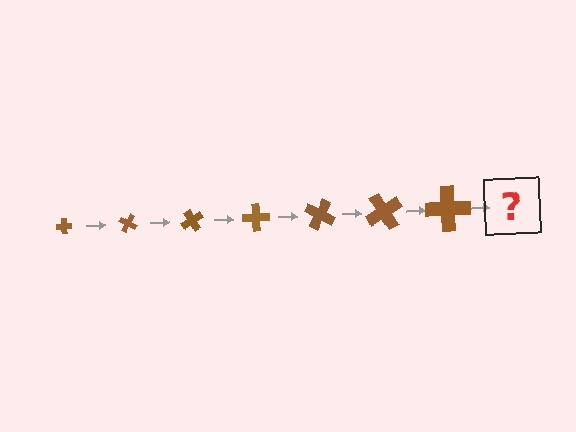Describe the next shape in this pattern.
It should be a cross, larger than the previous one and rotated 210 degrees from the start.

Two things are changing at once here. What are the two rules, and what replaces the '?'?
The two rules are that the cross grows larger each step and it rotates 30 degrees each step. The '?' should be a cross, larger than the previous one and rotated 210 degrees from the start.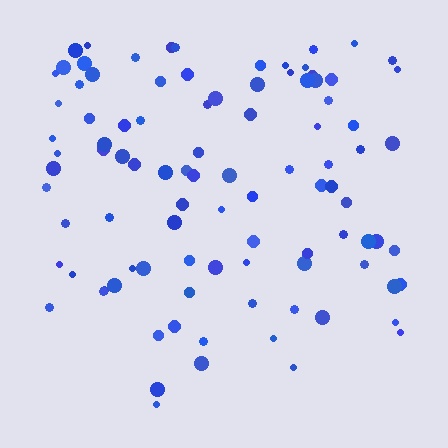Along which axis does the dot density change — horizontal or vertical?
Vertical.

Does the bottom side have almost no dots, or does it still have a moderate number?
Still a moderate number, just noticeably fewer than the top.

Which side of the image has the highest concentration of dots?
The top.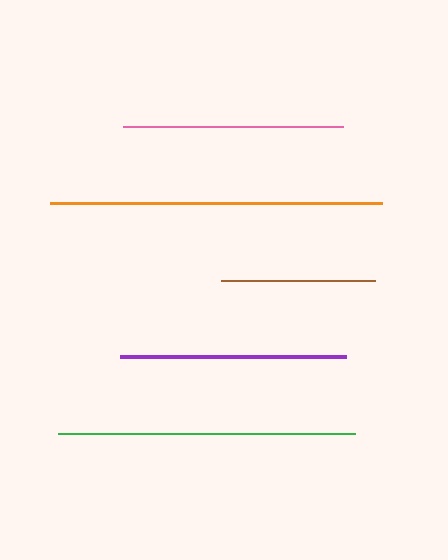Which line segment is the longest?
The orange line is the longest at approximately 332 pixels.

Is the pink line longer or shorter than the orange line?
The orange line is longer than the pink line.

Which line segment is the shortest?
The brown line is the shortest at approximately 154 pixels.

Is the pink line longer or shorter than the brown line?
The pink line is longer than the brown line.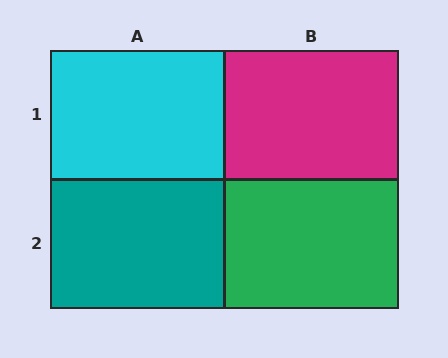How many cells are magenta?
1 cell is magenta.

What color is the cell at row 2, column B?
Green.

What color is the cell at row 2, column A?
Teal.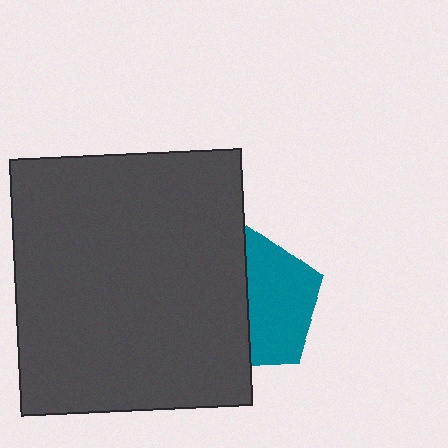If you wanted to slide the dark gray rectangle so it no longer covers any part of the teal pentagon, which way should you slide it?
Slide it left — that is the most direct way to separate the two shapes.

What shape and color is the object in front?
The object in front is a dark gray rectangle.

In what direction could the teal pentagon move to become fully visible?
The teal pentagon could move right. That would shift it out from behind the dark gray rectangle entirely.